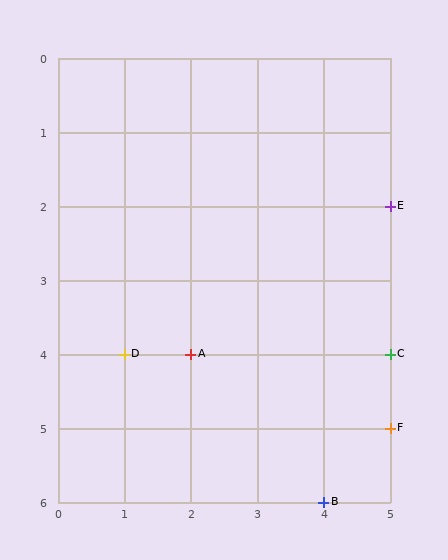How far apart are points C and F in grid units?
Points C and F are 1 row apart.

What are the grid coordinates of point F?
Point F is at grid coordinates (5, 5).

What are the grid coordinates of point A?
Point A is at grid coordinates (2, 4).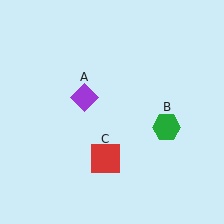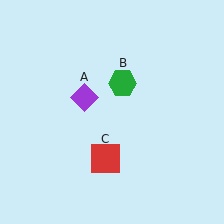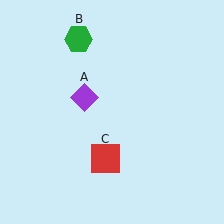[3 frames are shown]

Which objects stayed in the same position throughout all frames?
Purple diamond (object A) and red square (object C) remained stationary.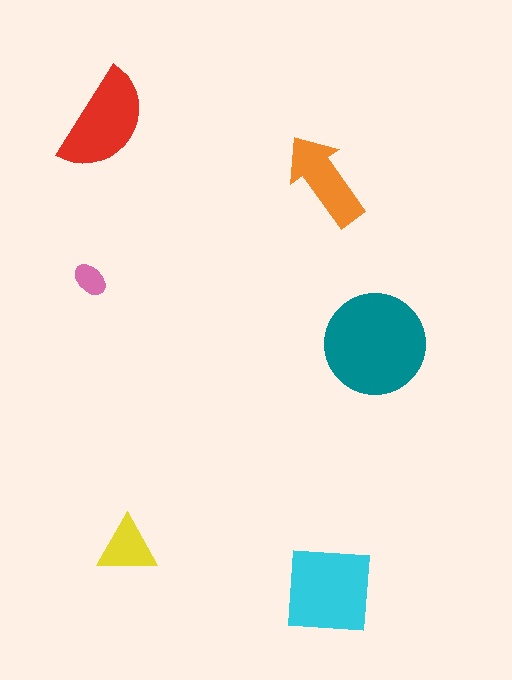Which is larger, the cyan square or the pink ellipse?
The cyan square.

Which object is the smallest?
The pink ellipse.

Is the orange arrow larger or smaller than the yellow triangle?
Larger.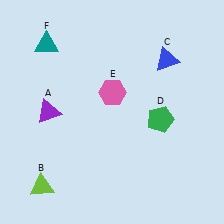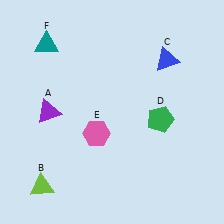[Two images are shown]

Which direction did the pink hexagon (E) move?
The pink hexagon (E) moved down.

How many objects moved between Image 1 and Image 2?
1 object moved between the two images.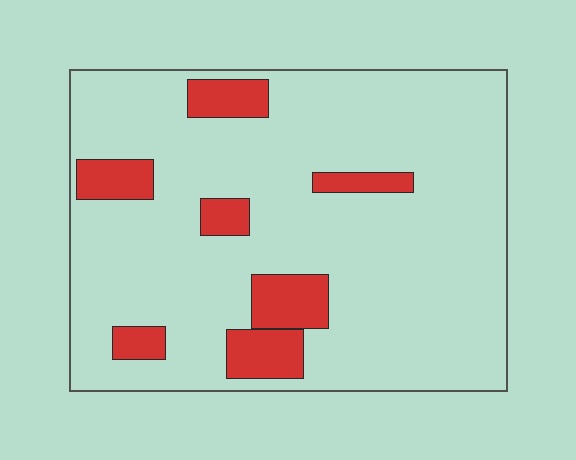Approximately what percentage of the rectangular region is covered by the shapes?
Approximately 15%.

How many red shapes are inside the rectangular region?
7.